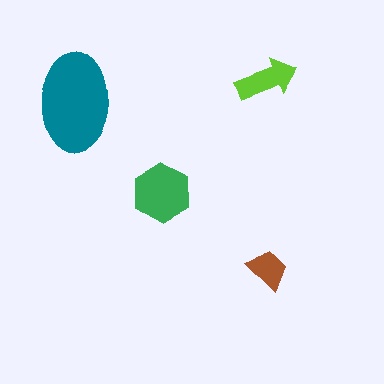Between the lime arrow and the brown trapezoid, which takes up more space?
The lime arrow.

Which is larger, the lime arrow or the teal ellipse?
The teal ellipse.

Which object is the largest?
The teal ellipse.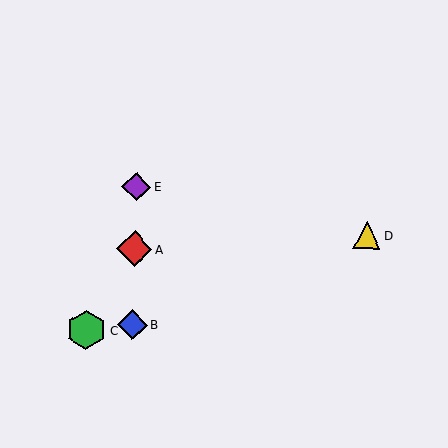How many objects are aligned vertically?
3 objects (A, B, E) are aligned vertically.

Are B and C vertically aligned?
No, B is at x≈132 and C is at x≈87.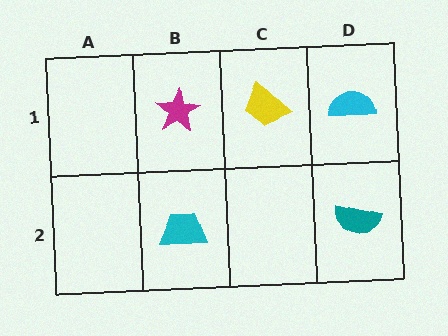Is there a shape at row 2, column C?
No, that cell is empty.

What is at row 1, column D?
A cyan semicircle.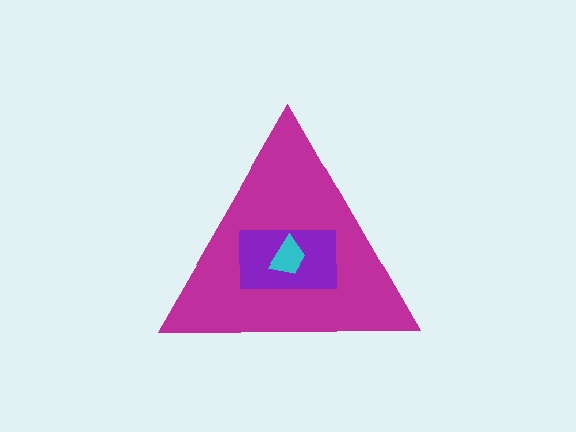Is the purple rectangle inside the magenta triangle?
Yes.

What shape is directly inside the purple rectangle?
The cyan trapezoid.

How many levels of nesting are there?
3.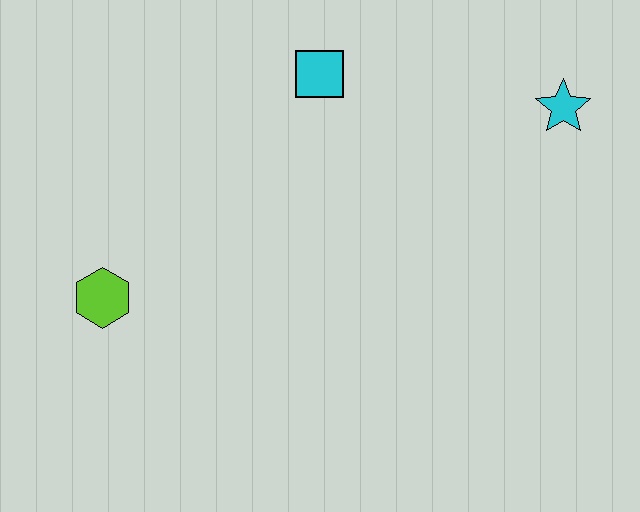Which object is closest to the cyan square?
The cyan star is closest to the cyan square.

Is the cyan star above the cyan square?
No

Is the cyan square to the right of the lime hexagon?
Yes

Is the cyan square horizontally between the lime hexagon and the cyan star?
Yes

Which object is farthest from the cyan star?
The lime hexagon is farthest from the cyan star.